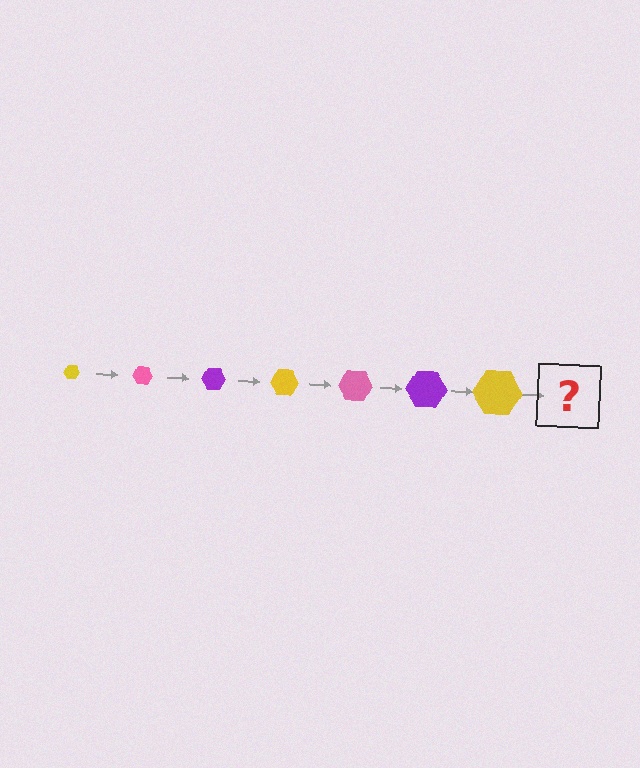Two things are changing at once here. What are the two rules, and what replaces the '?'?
The two rules are that the hexagon grows larger each step and the color cycles through yellow, pink, and purple. The '?' should be a pink hexagon, larger than the previous one.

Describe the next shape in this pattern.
It should be a pink hexagon, larger than the previous one.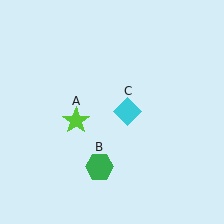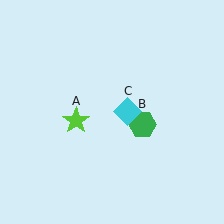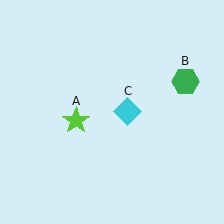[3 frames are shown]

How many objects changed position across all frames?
1 object changed position: green hexagon (object B).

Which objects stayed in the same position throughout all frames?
Lime star (object A) and cyan diamond (object C) remained stationary.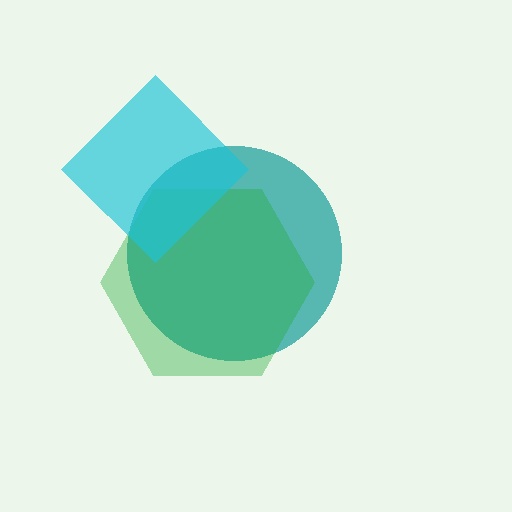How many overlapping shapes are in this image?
There are 3 overlapping shapes in the image.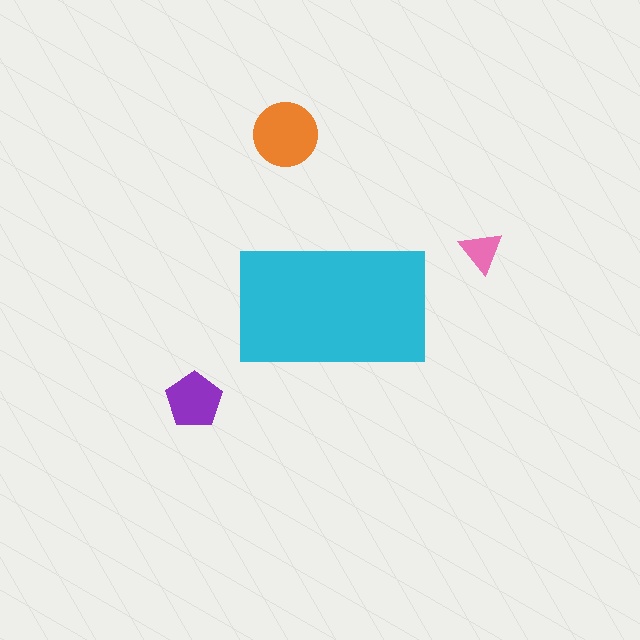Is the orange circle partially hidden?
No, the orange circle is fully visible.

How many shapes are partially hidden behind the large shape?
0 shapes are partially hidden.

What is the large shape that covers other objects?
A cyan rectangle.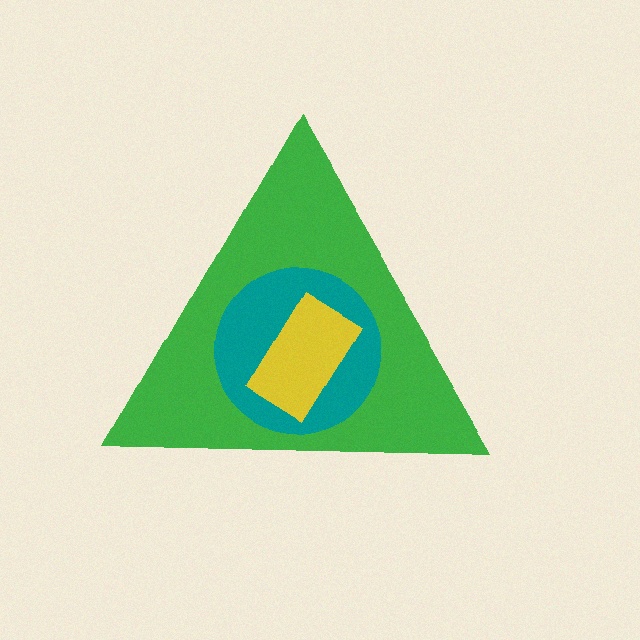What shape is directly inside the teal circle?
The yellow rectangle.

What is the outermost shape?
The green triangle.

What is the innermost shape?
The yellow rectangle.